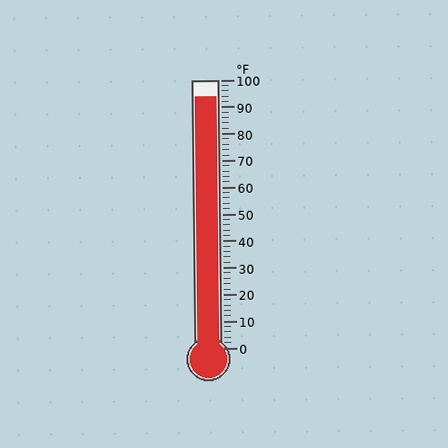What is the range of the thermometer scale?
The thermometer scale ranges from 0°F to 100°F.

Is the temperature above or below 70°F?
The temperature is above 70°F.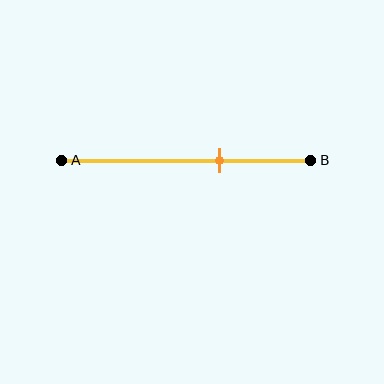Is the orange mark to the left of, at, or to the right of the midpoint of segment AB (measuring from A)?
The orange mark is to the right of the midpoint of segment AB.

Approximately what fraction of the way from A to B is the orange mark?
The orange mark is approximately 65% of the way from A to B.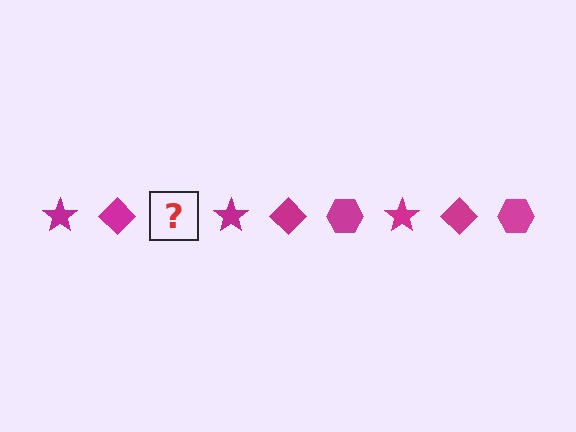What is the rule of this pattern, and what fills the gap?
The rule is that the pattern cycles through star, diamond, hexagon shapes in magenta. The gap should be filled with a magenta hexagon.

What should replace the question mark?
The question mark should be replaced with a magenta hexagon.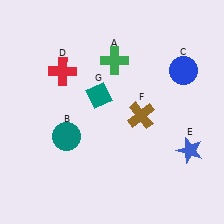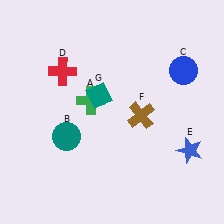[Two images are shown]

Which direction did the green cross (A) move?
The green cross (A) moved down.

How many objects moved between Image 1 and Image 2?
1 object moved between the two images.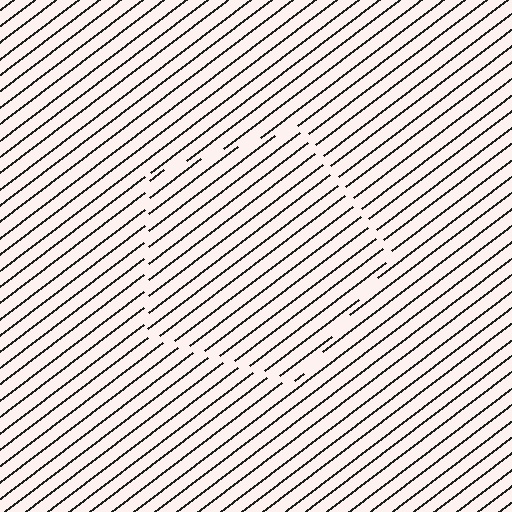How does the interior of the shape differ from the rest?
The interior of the shape contains the same grating, shifted by half a period — the contour is defined by the phase discontinuity where line-ends from the inner and outer gratings abut.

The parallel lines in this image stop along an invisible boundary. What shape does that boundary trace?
An illusory pentagon. The interior of the shape contains the same grating, shifted by half a period — the contour is defined by the phase discontinuity where line-ends from the inner and outer gratings abut.